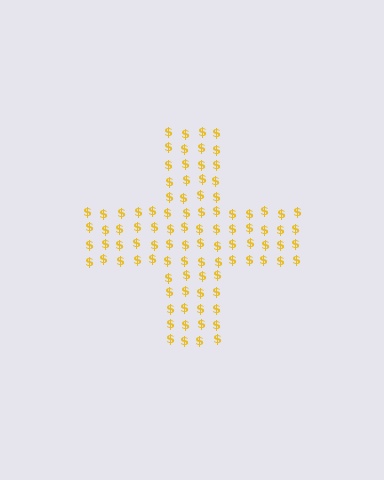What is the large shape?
The large shape is a cross.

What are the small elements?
The small elements are dollar signs.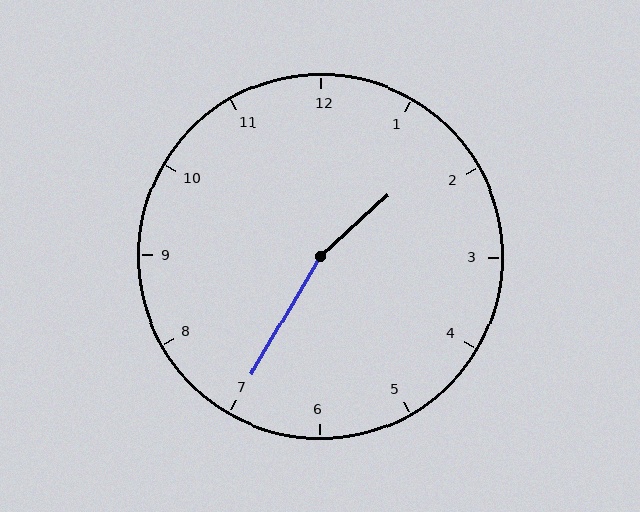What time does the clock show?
1:35.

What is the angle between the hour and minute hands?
Approximately 162 degrees.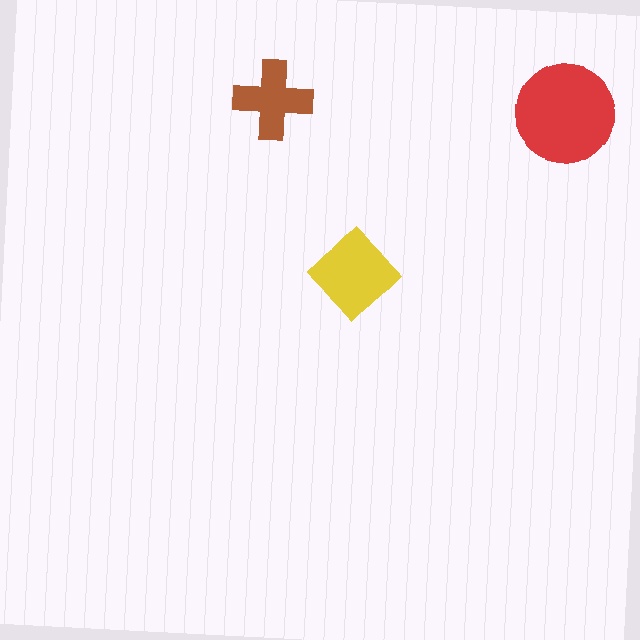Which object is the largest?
The red circle.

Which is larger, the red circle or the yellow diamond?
The red circle.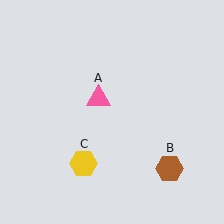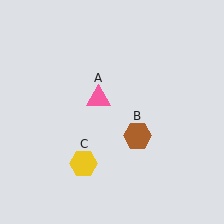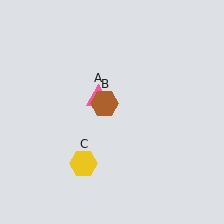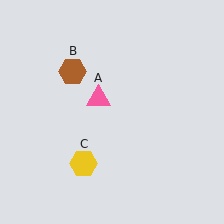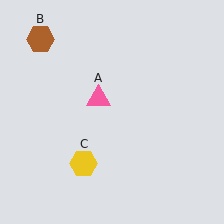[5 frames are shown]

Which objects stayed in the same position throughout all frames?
Pink triangle (object A) and yellow hexagon (object C) remained stationary.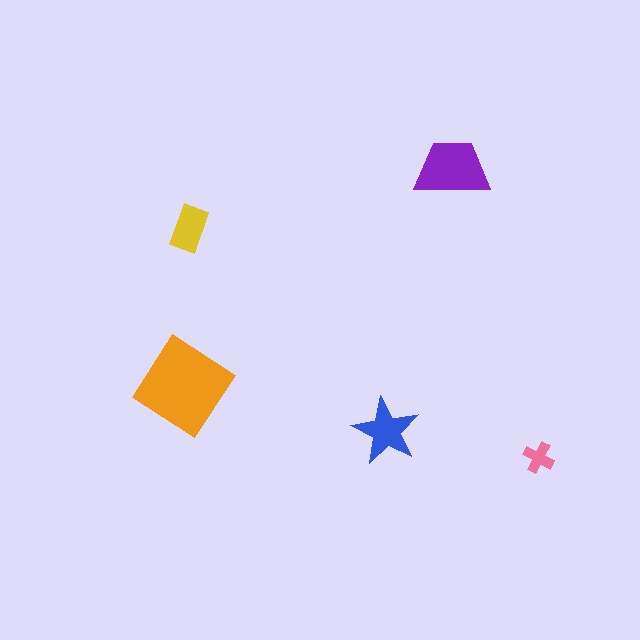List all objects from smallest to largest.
The pink cross, the yellow rectangle, the blue star, the purple trapezoid, the orange diamond.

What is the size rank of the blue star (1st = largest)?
3rd.